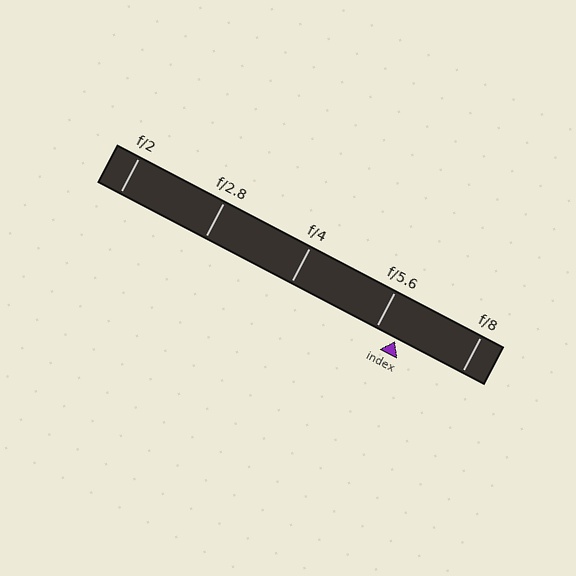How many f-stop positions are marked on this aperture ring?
There are 5 f-stop positions marked.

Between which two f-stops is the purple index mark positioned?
The index mark is between f/5.6 and f/8.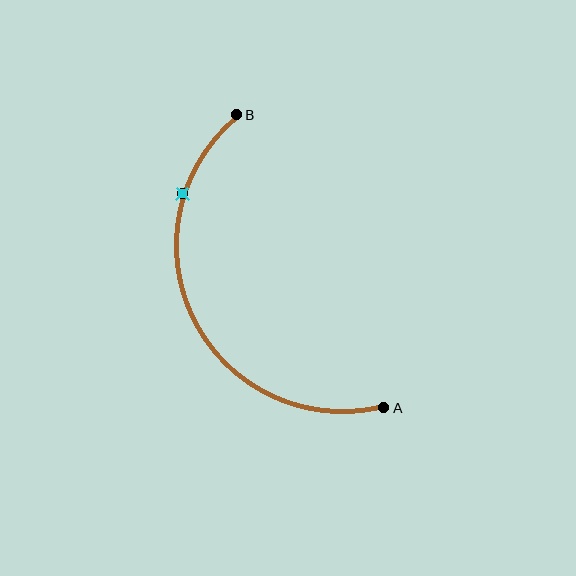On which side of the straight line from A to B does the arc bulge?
The arc bulges to the left of the straight line connecting A and B.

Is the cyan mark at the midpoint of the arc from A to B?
No. The cyan mark lies on the arc but is closer to endpoint B. The arc midpoint would be at the point on the curve equidistant along the arc from both A and B.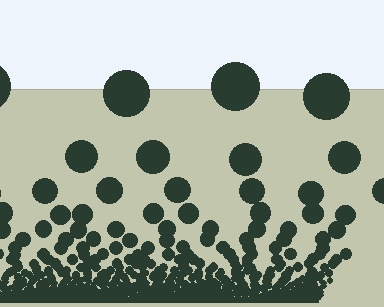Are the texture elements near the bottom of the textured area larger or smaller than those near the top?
Smaller. The gradient is inverted — elements near the bottom are smaller and denser.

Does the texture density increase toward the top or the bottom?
Density increases toward the bottom.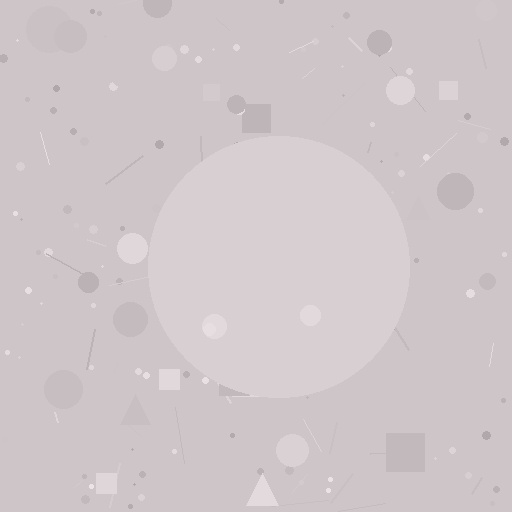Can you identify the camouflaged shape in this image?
The camouflaged shape is a circle.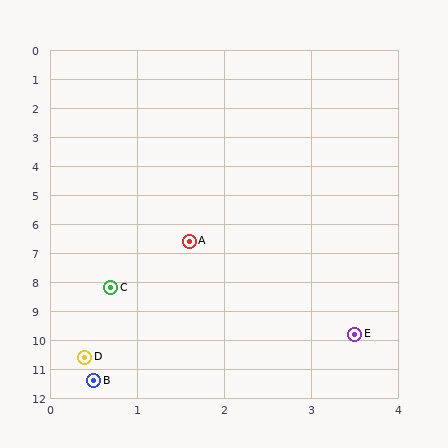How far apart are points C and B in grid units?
Points C and B are about 3.2 grid units apart.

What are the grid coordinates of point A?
Point A is at approximately (1.6, 6.6).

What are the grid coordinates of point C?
Point C is at approximately (0.7, 8.2).